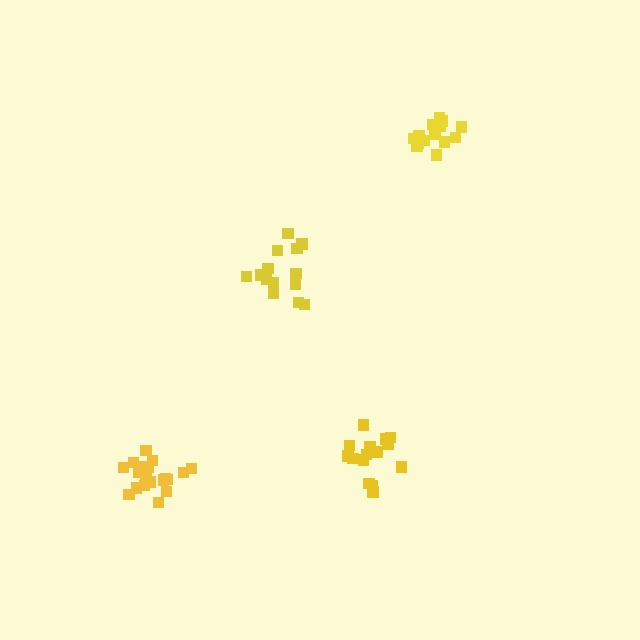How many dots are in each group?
Group 1: 15 dots, Group 2: 14 dots, Group 3: 19 dots, Group 4: 14 dots (62 total).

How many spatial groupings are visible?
There are 4 spatial groupings.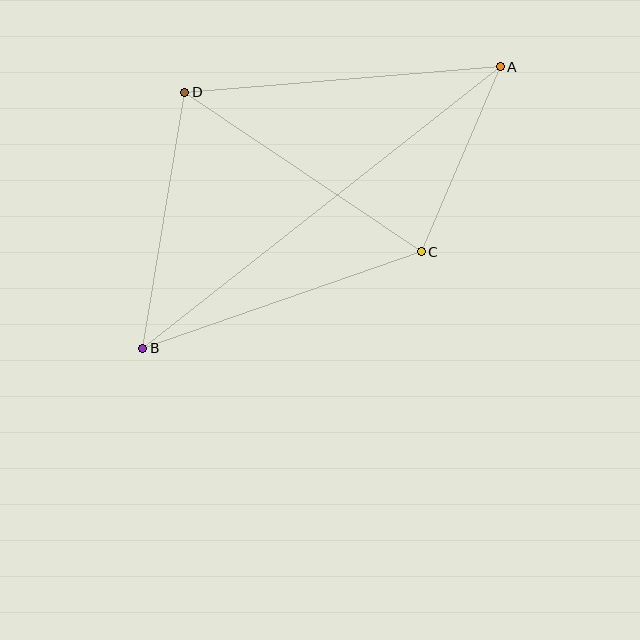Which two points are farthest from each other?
Points A and B are farthest from each other.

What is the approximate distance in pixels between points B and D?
The distance between B and D is approximately 259 pixels.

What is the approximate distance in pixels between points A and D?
The distance between A and D is approximately 316 pixels.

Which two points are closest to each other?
Points A and C are closest to each other.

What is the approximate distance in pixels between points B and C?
The distance between B and C is approximately 294 pixels.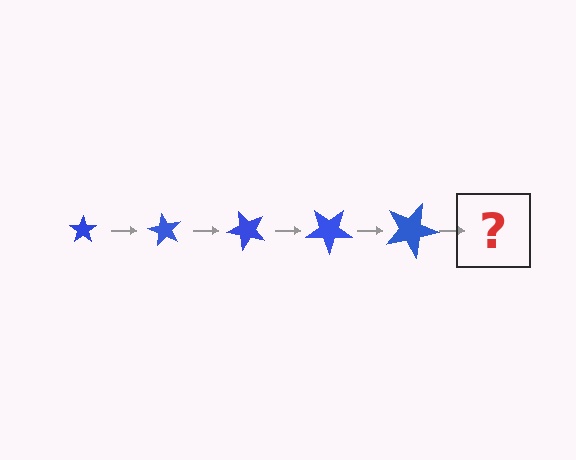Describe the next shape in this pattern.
It should be a star, larger than the previous one and rotated 300 degrees from the start.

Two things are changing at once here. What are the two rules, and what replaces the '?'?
The two rules are that the star grows larger each step and it rotates 60 degrees each step. The '?' should be a star, larger than the previous one and rotated 300 degrees from the start.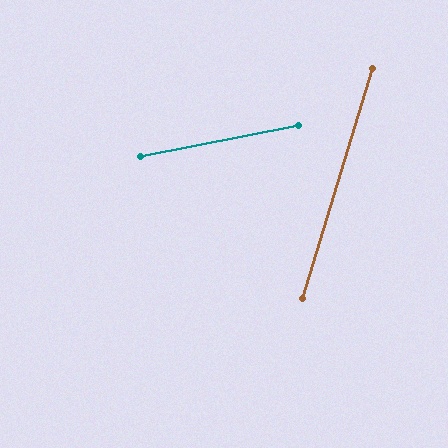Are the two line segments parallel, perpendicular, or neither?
Neither parallel nor perpendicular — they differ by about 62°.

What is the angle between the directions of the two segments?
Approximately 62 degrees.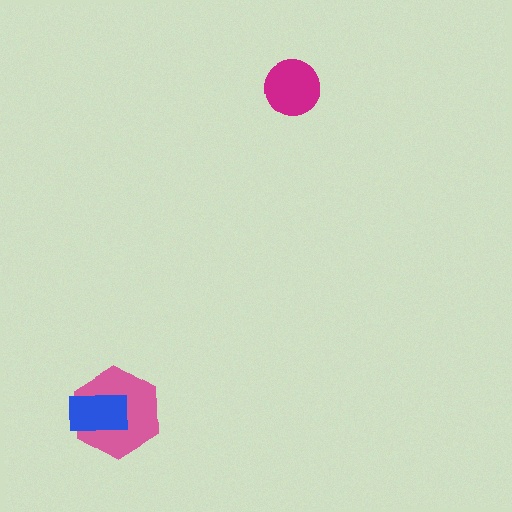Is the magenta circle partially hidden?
No, no other shape covers it.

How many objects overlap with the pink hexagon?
1 object overlaps with the pink hexagon.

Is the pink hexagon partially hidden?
Yes, it is partially covered by another shape.